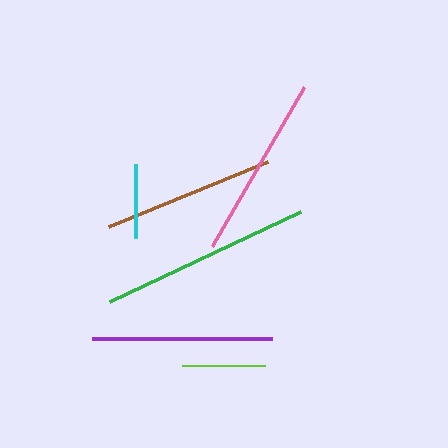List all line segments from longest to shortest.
From longest to shortest: green, pink, purple, brown, lime, cyan.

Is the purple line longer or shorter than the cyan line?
The purple line is longer than the cyan line.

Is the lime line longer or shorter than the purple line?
The purple line is longer than the lime line.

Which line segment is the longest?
The green line is the longest at approximately 212 pixels.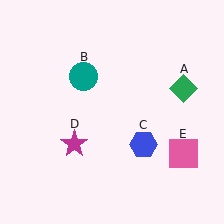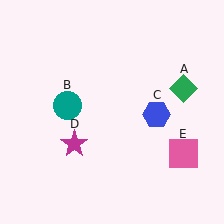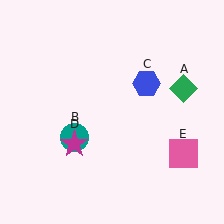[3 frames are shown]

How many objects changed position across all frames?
2 objects changed position: teal circle (object B), blue hexagon (object C).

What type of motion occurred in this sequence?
The teal circle (object B), blue hexagon (object C) rotated counterclockwise around the center of the scene.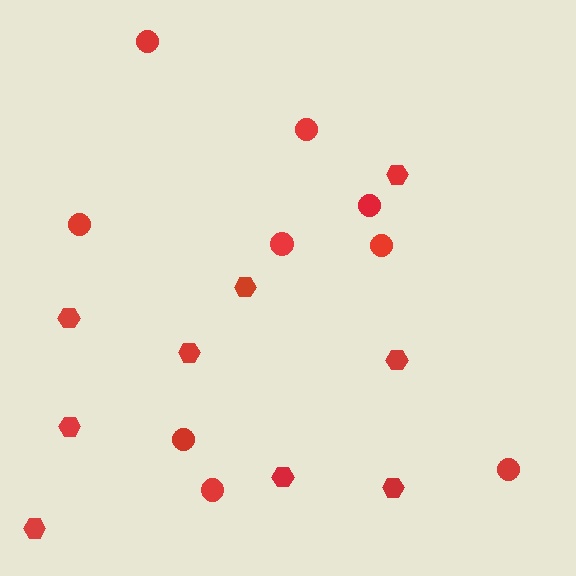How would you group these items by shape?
There are 2 groups: one group of circles (9) and one group of hexagons (9).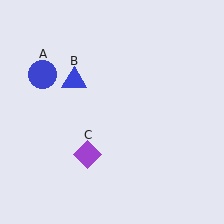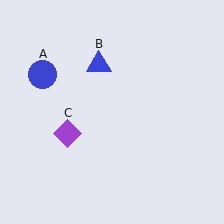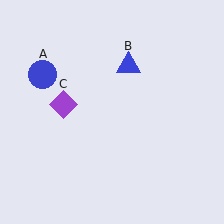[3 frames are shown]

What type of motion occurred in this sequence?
The blue triangle (object B), purple diamond (object C) rotated clockwise around the center of the scene.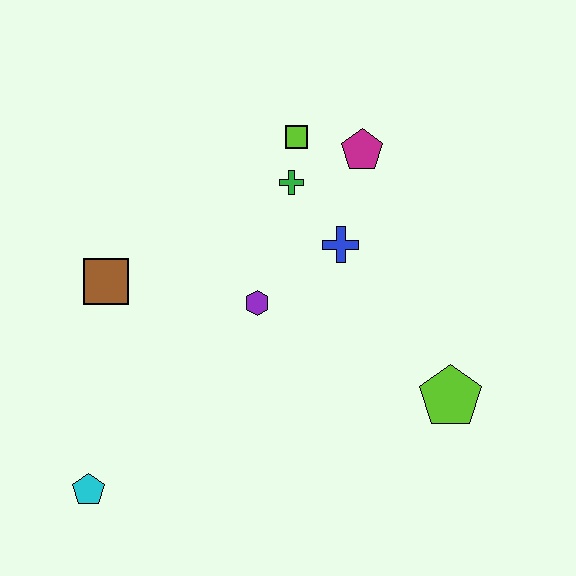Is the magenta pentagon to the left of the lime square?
No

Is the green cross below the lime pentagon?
No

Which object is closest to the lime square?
The green cross is closest to the lime square.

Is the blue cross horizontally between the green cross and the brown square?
No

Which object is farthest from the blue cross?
The cyan pentagon is farthest from the blue cross.